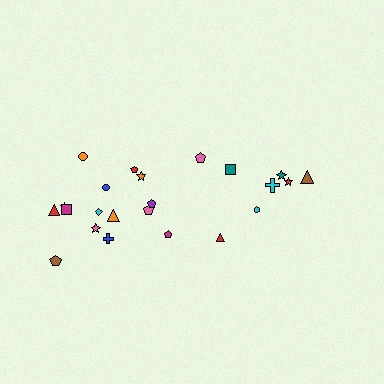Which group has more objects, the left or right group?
The left group.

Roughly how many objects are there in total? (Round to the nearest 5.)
Roughly 25 objects in total.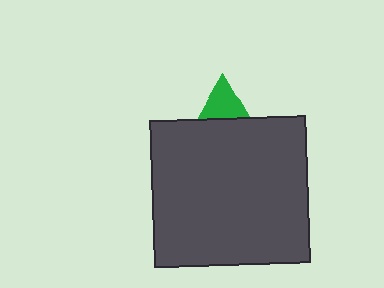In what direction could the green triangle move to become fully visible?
The green triangle could move up. That would shift it out from behind the dark gray rectangle entirely.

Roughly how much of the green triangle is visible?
A small part of it is visible (roughly 35%).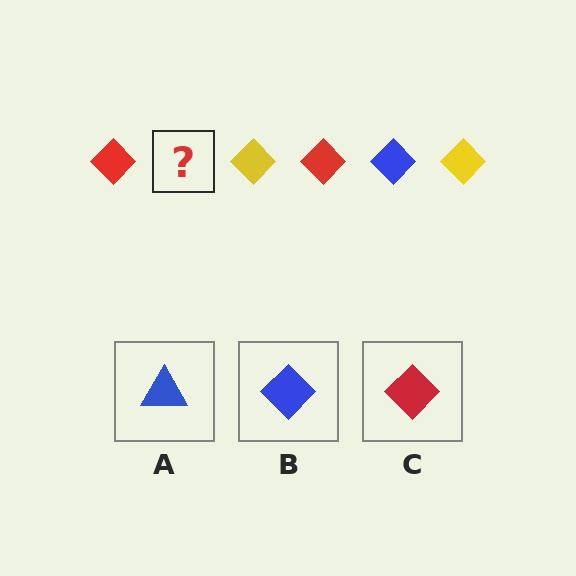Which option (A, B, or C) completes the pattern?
B.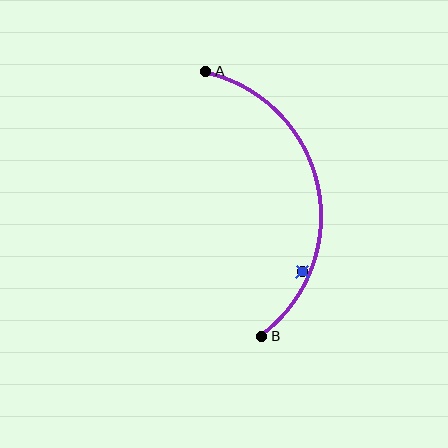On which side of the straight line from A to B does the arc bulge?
The arc bulges to the right of the straight line connecting A and B.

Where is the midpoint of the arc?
The arc midpoint is the point on the curve farthest from the straight line joining A and B. It sits to the right of that line.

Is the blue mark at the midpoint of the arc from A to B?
No — the blue mark does not lie on the arc at all. It sits slightly inside the curve.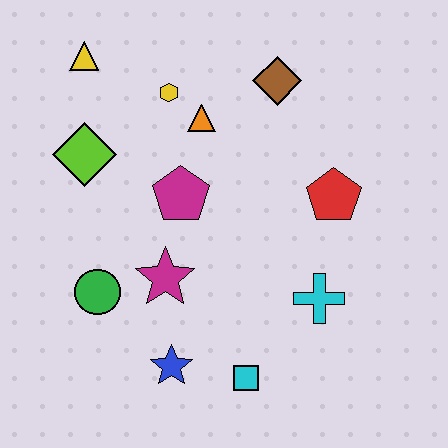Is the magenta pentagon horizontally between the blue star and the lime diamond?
No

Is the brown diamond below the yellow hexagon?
No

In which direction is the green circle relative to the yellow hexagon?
The green circle is below the yellow hexagon.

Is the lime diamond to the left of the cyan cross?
Yes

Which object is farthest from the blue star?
The yellow triangle is farthest from the blue star.